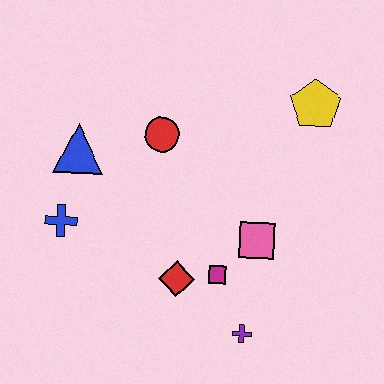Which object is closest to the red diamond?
The magenta square is closest to the red diamond.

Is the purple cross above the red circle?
No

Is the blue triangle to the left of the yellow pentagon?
Yes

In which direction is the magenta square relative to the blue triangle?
The magenta square is to the right of the blue triangle.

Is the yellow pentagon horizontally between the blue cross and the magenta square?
No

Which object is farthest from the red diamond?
The yellow pentagon is farthest from the red diamond.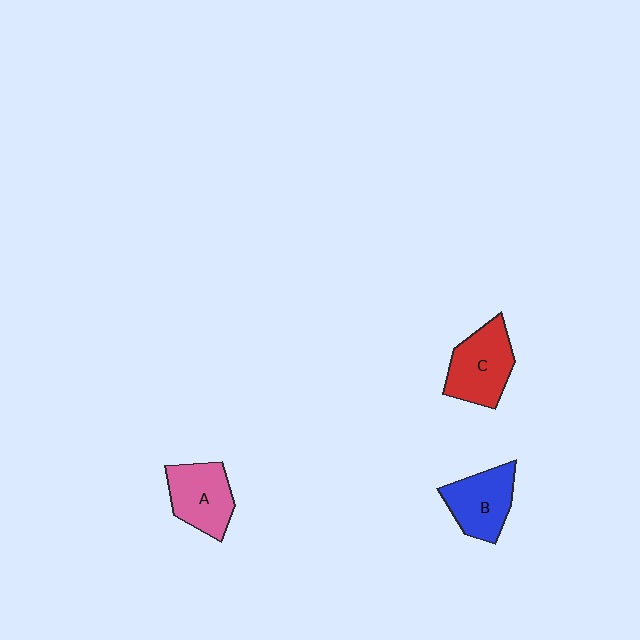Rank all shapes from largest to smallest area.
From largest to smallest: C (red), A (pink), B (blue).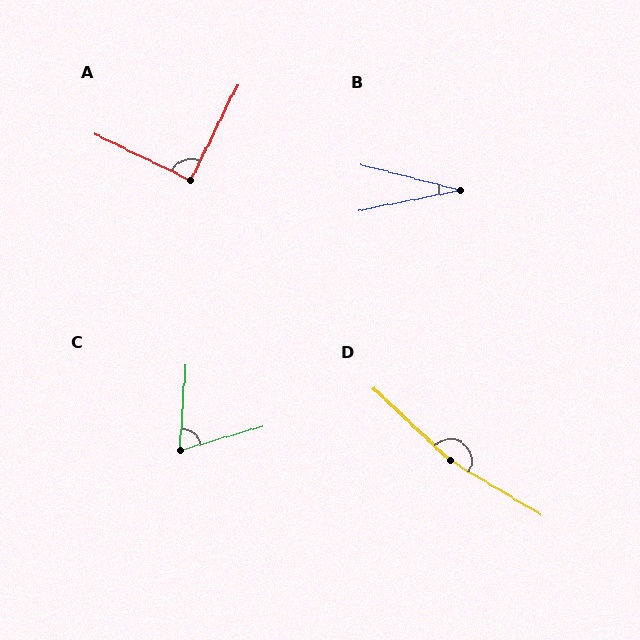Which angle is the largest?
D, at approximately 168 degrees.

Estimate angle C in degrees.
Approximately 70 degrees.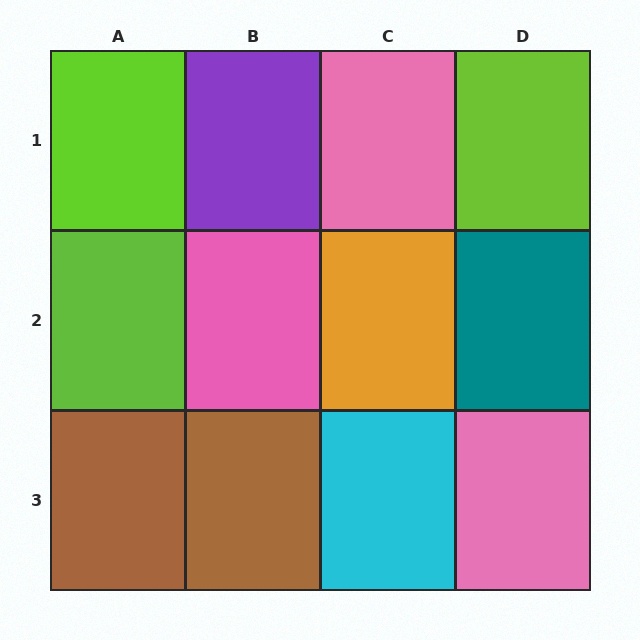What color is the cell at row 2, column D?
Teal.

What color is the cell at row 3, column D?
Pink.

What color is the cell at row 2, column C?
Orange.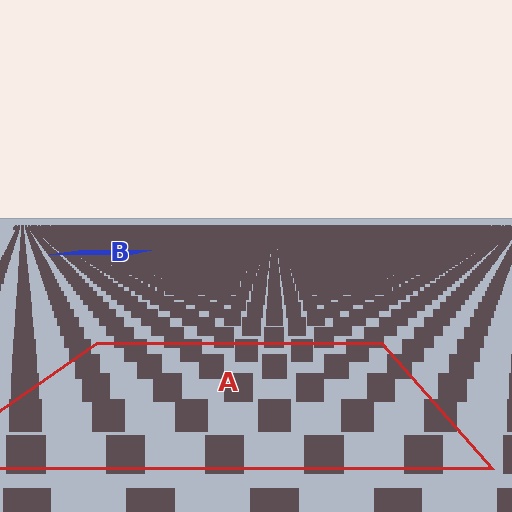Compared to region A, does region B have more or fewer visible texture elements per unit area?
Region B has more texture elements per unit area — they are packed more densely because it is farther away.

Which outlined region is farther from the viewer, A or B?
Region B is farther from the viewer — the texture elements inside it appear smaller and more densely packed.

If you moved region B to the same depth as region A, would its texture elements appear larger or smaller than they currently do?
They would appear larger. At a closer depth, the same texture elements are projected at a bigger on-screen size.